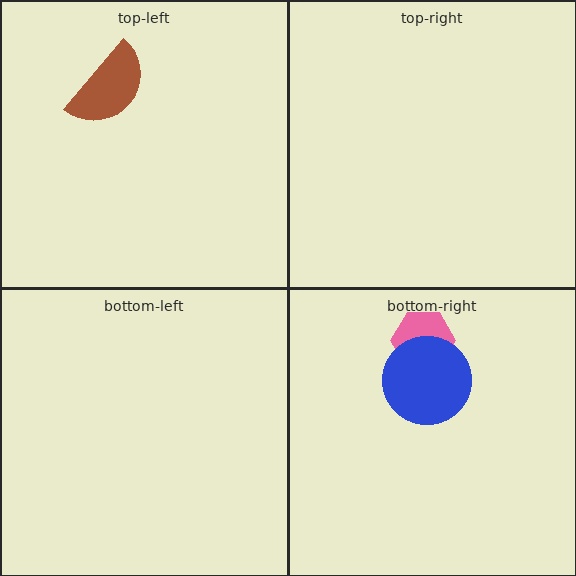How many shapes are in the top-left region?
1.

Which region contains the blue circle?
The bottom-right region.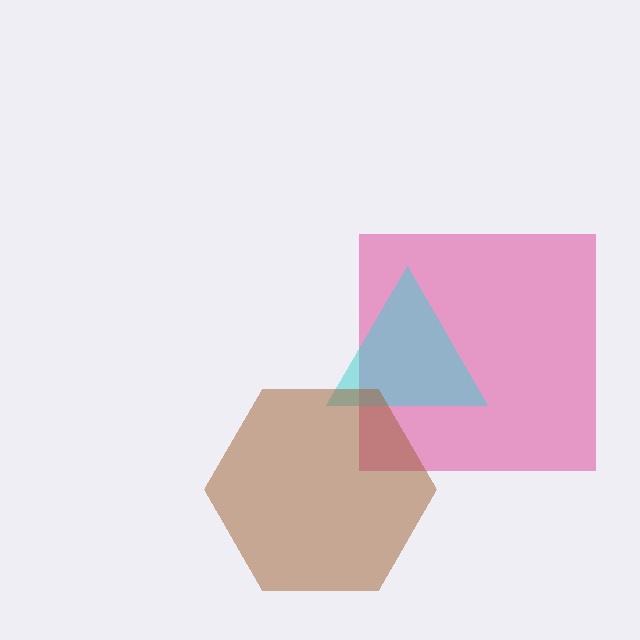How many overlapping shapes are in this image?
There are 3 overlapping shapes in the image.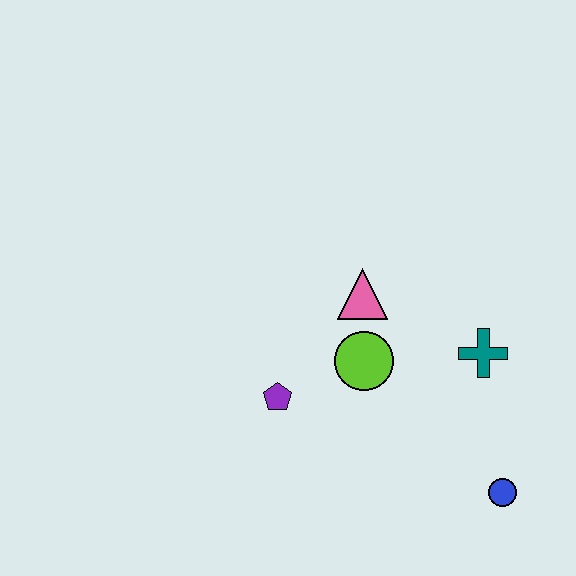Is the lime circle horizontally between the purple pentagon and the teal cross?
Yes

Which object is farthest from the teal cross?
The purple pentagon is farthest from the teal cross.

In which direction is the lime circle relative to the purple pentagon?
The lime circle is to the right of the purple pentagon.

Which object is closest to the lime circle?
The pink triangle is closest to the lime circle.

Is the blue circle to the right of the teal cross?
Yes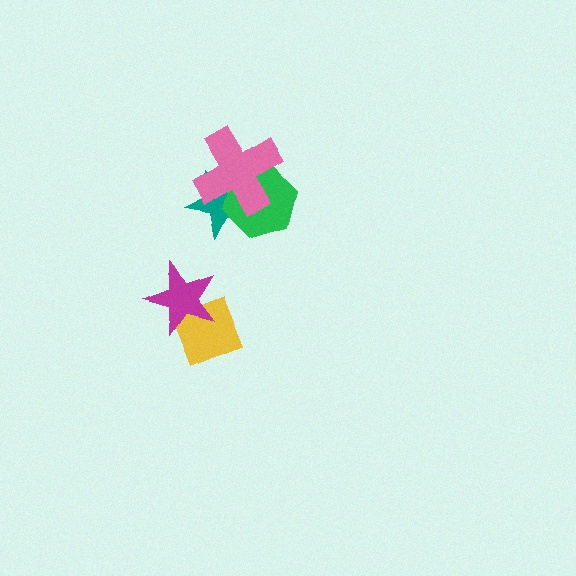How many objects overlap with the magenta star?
1 object overlaps with the magenta star.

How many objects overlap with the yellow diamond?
1 object overlaps with the yellow diamond.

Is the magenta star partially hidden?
No, no other shape covers it.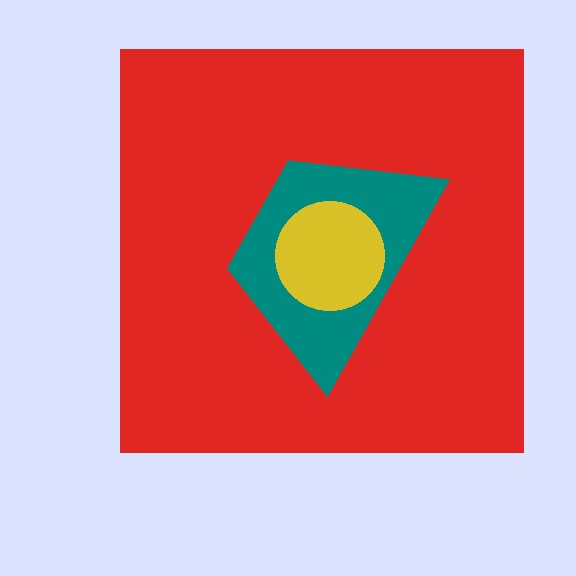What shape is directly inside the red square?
The teal trapezoid.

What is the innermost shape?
The yellow circle.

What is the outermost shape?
The red square.